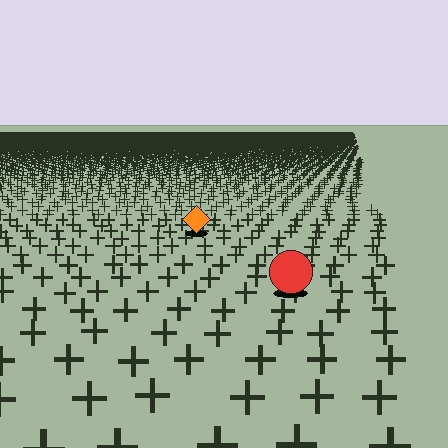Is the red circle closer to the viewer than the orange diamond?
Yes. The red circle is closer — you can tell from the texture gradient: the ground texture is coarser near it.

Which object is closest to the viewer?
The red circle is closest. The texture marks near it are larger and more spread out.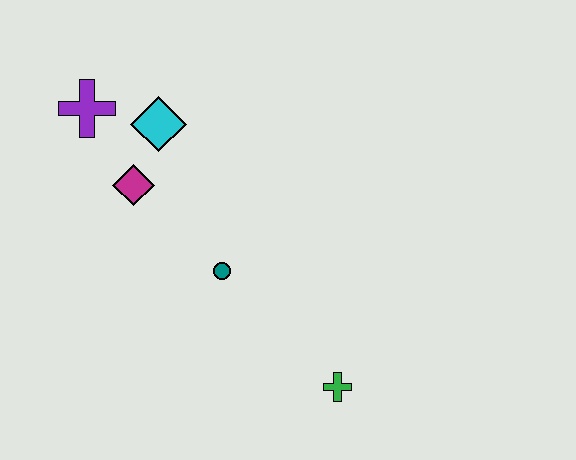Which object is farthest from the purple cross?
The green cross is farthest from the purple cross.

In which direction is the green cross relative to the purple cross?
The green cross is below the purple cross.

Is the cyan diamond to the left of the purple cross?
No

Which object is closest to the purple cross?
The cyan diamond is closest to the purple cross.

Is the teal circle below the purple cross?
Yes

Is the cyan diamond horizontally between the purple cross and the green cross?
Yes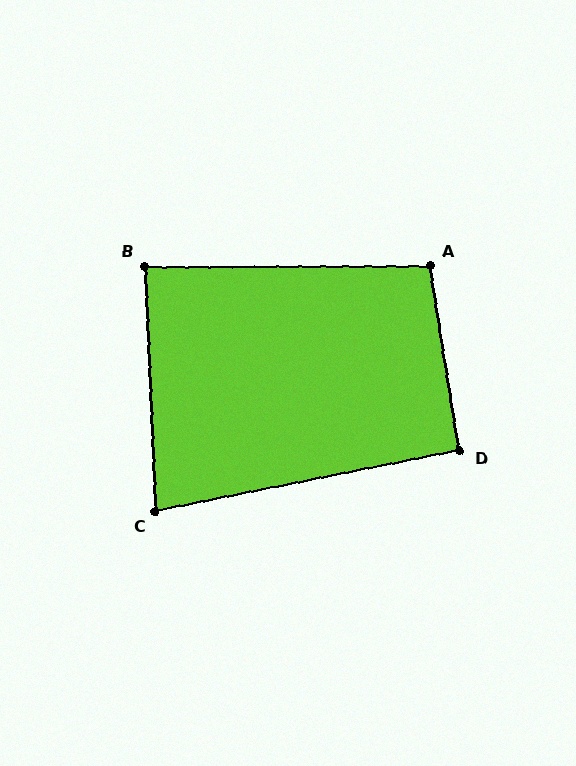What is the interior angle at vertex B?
Approximately 88 degrees (approximately right).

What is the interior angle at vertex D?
Approximately 92 degrees (approximately right).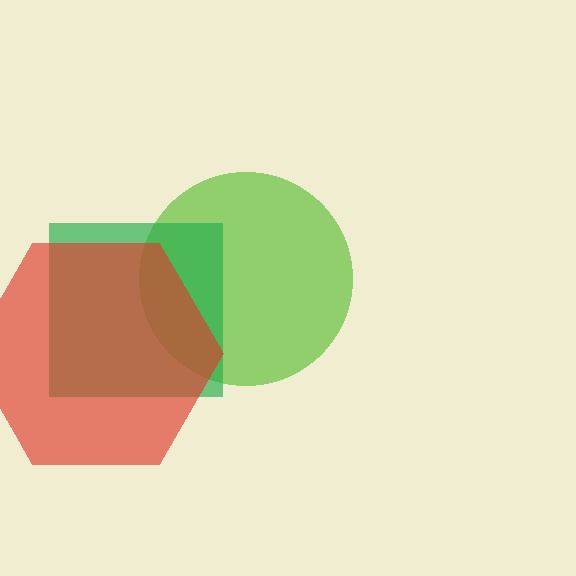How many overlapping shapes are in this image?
There are 3 overlapping shapes in the image.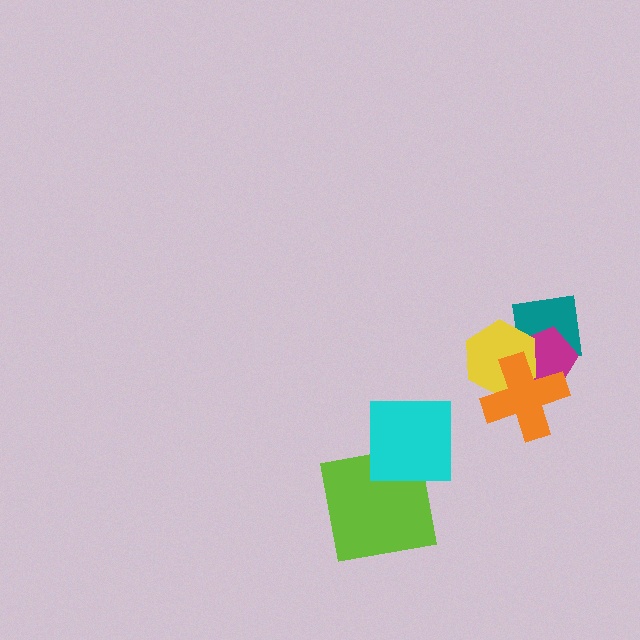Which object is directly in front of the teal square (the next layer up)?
The magenta pentagon is directly in front of the teal square.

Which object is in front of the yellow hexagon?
The orange cross is in front of the yellow hexagon.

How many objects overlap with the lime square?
1 object overlaps with the lime square.